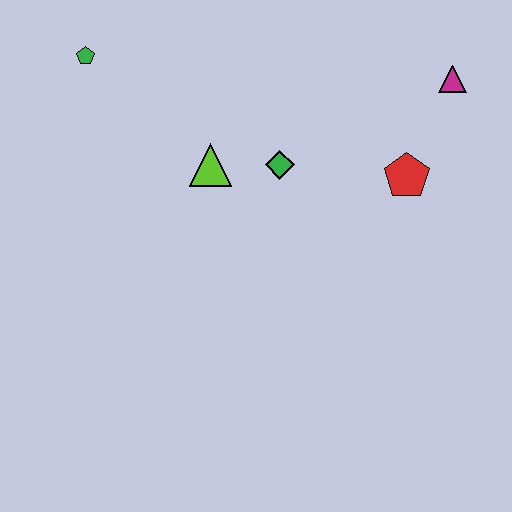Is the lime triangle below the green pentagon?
Yes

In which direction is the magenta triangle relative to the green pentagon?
The magenta triangle is to the right of the green pentagon.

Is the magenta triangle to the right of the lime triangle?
Yes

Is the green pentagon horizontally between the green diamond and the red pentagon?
No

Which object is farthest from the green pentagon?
The magenta triangle is farthest from the green pentagon.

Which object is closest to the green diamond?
The lime triangle is closest to the green diamond.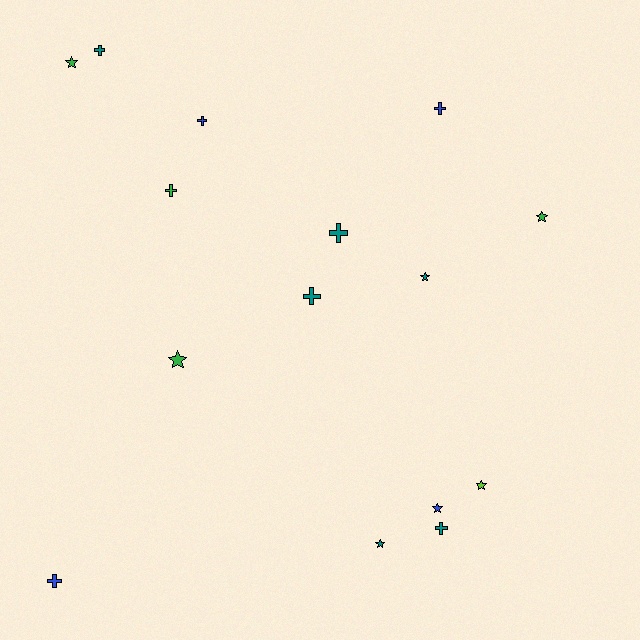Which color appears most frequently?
Teal, with 6 objects.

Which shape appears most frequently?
Cross, with 8 objects.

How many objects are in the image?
There are 15 objects.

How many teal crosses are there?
There are 4 teal crosses.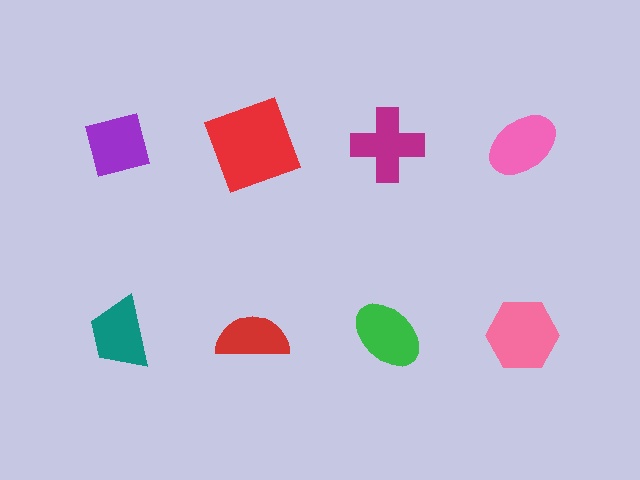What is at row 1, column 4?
A pink ellipse.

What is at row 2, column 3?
A green ellipse.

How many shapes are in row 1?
4 shapes.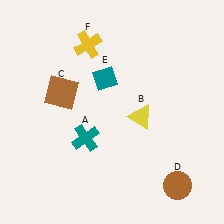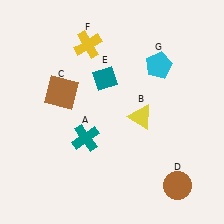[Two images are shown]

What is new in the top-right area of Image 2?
A cyan pentagon (G) was added in the top-right area of Image 2.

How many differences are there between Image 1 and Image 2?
There is 1 difference between the two images.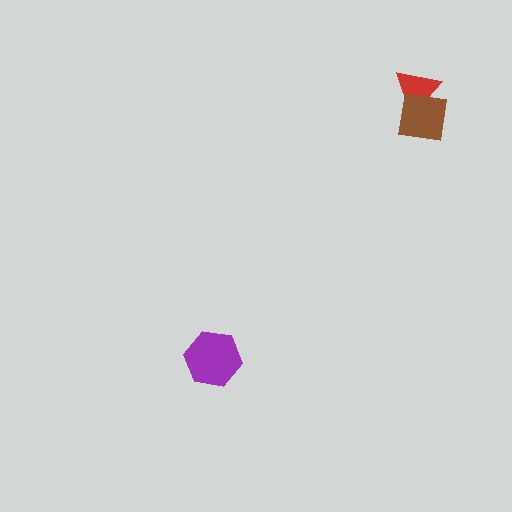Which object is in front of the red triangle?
The brown square is in front of the red triangle.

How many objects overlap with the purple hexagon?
0 objects overlap with the purple hexagon.